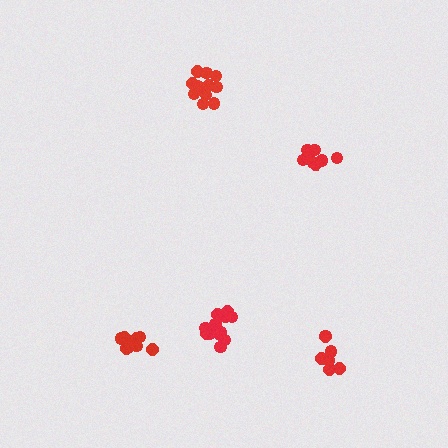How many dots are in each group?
Group 1: 13 dots, Group 2: 13 dots, Group 3: 8 dots, Group 4: 7 dots, Group 5: 9 dots (50 total).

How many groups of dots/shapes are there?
There are 5 groups.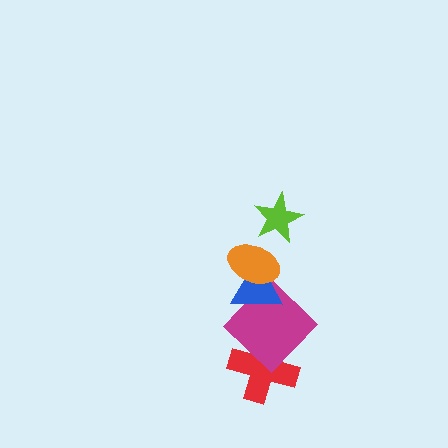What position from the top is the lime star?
The lime star is 1st from the top.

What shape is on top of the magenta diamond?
The blue triangle is on top of the magenta diamond.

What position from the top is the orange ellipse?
The orange ellipse is 2nd from the top.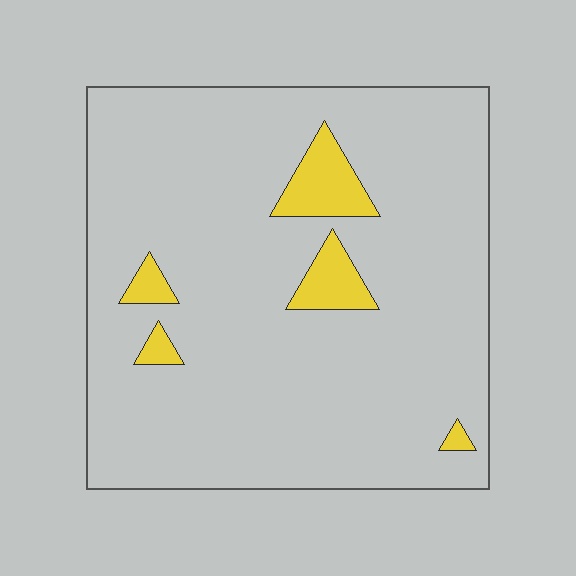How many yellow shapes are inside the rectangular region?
5.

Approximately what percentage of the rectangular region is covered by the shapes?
Approximately 10%.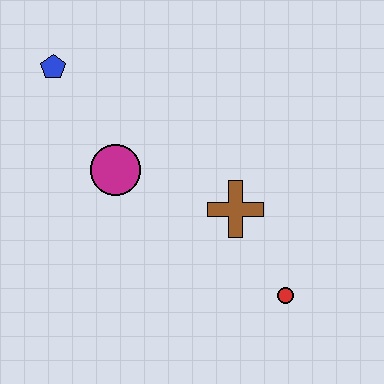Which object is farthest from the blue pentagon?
The red circle is farthest from the blue pentagon.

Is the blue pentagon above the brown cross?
Yes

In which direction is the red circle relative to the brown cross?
The red circle is below the brown cross.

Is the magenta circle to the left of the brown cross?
Yes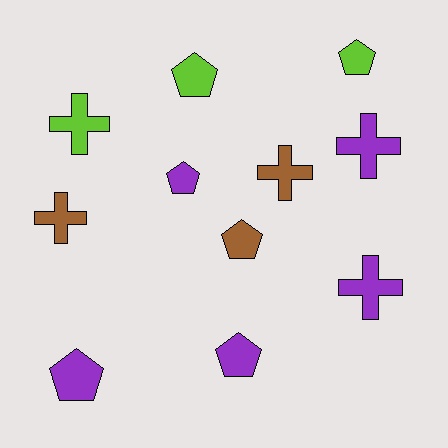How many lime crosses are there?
There is 1 lime cross.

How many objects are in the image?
There are 11 objects.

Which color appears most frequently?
Purple, with 5 objects.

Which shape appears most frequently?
Pentagon, with 6 objects.